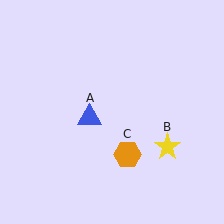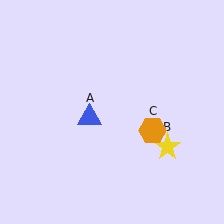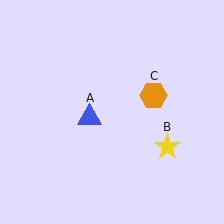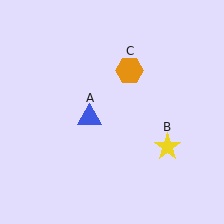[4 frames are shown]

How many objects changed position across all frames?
1 object changed position: orange hexagon (object C).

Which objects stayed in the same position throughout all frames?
Blue triangle (object A) and yellow star (object B) remained stationary.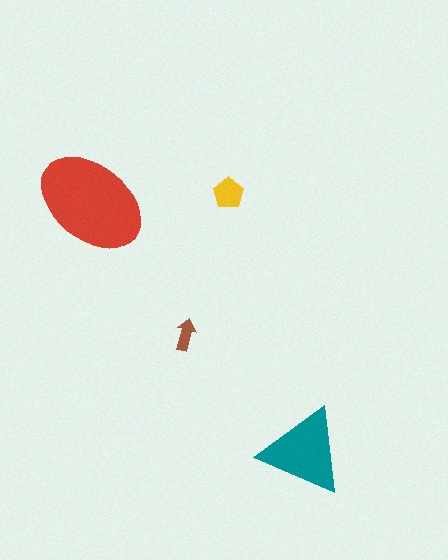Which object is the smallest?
The brown arrow.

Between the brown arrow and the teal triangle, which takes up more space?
The teal triangle.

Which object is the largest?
The red ellipse.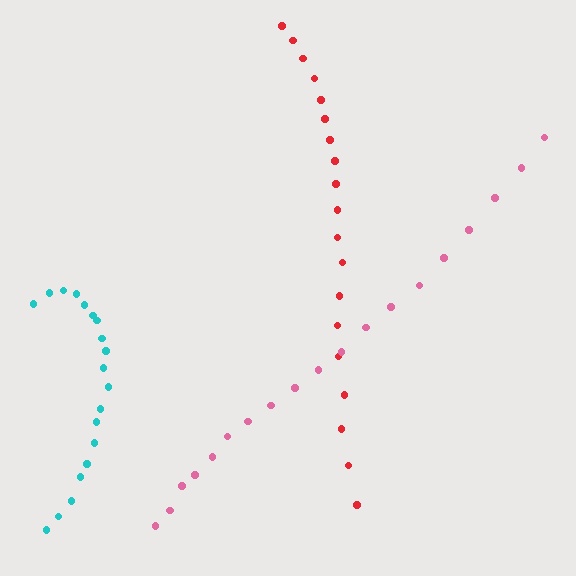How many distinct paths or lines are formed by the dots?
There are 3 distinct paths.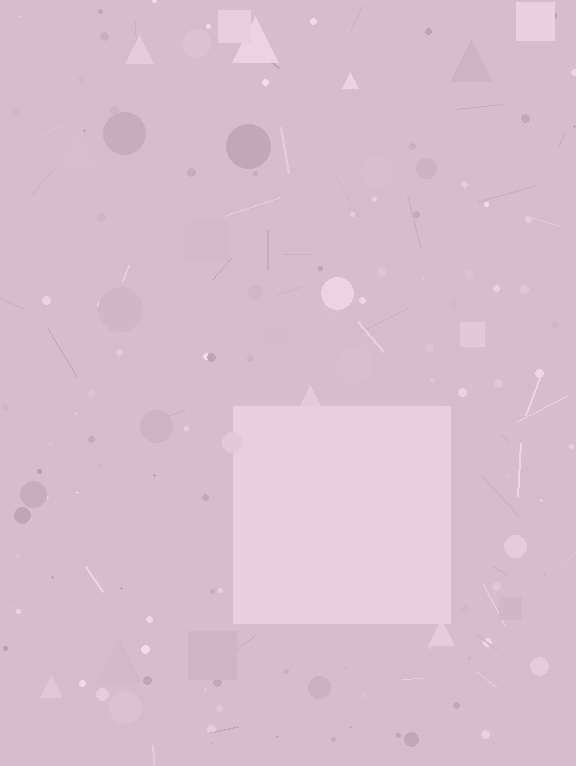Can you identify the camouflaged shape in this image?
The camouflaged shape is a square.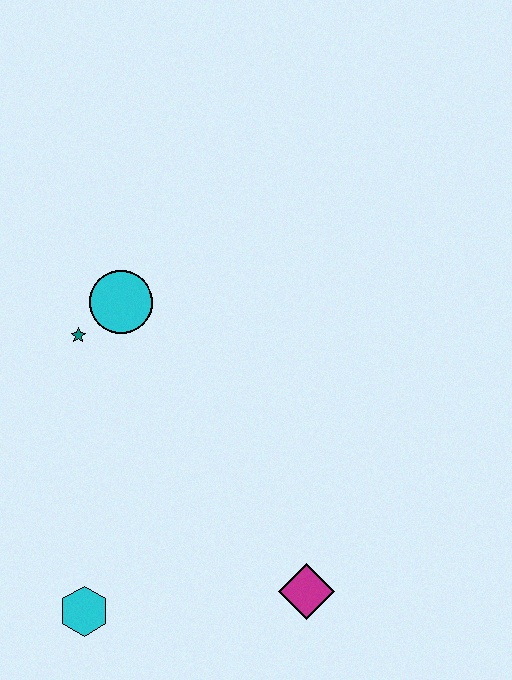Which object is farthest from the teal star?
The magenta diamond is farthest from the teal star.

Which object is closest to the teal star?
The cyan circle is closest to the teal star.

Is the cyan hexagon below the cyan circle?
Yes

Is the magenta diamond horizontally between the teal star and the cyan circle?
No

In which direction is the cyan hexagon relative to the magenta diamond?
The cyan hexagon is to the left of the magenta diamond.